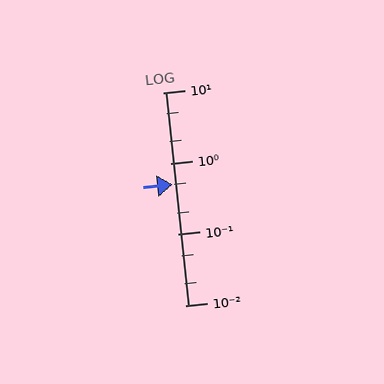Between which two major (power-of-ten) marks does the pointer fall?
The pointer is between 0.1 and 1.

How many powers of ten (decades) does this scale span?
The scale spans 3 decades, from 0.01 to 10.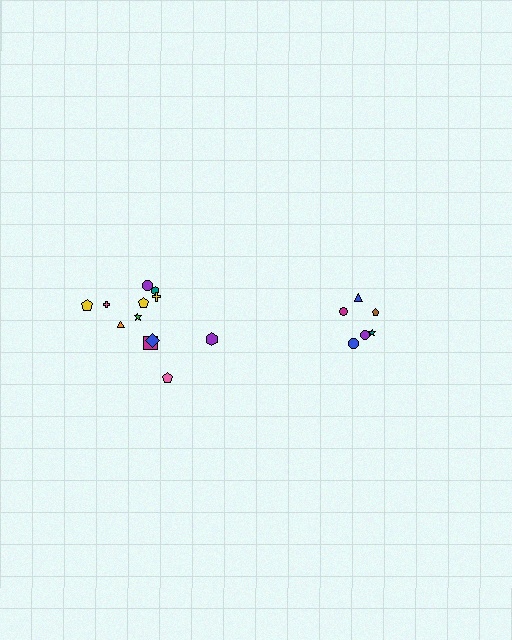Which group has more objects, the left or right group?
The left group.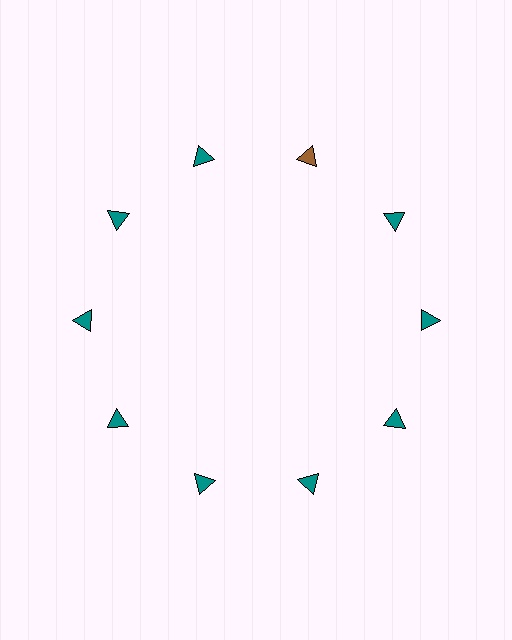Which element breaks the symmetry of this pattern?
The brown triangle at roughly the 1 o'clock position breaks the symmetry. All other shapes are teal triangles.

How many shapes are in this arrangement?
There are 10 shapes arranged in a ring pattern.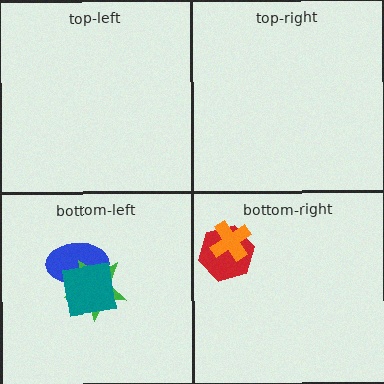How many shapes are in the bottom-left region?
3.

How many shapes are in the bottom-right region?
2.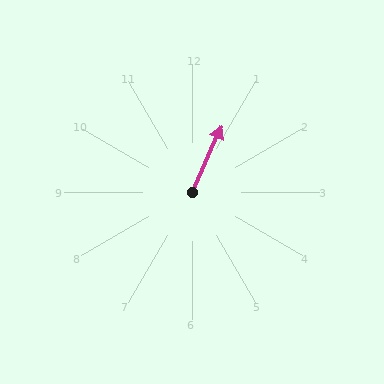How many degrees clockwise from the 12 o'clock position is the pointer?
Approximately 24 degrees.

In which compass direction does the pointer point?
Northeast.